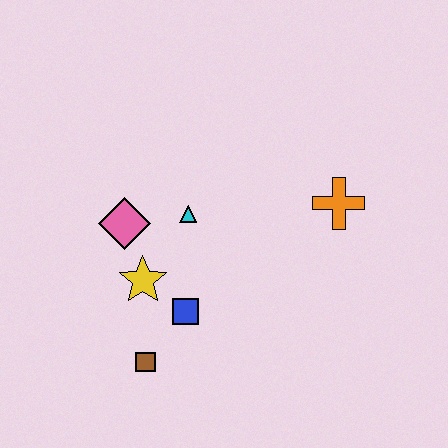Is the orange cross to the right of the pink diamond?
Yes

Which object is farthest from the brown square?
The orange cross is farthest from the brown square.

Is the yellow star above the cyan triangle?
No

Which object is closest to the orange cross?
The cyan triangle is closest to the orange cross.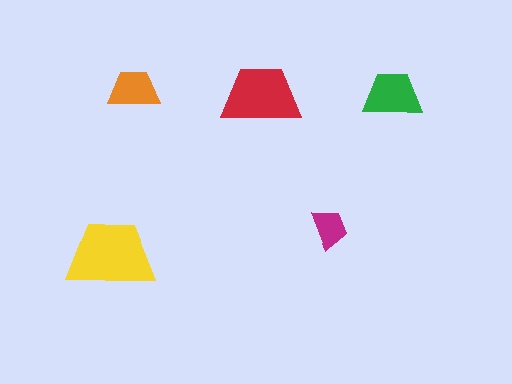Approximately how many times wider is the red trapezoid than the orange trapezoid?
About 1.5 times wider.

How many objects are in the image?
There are 5 objects in the image.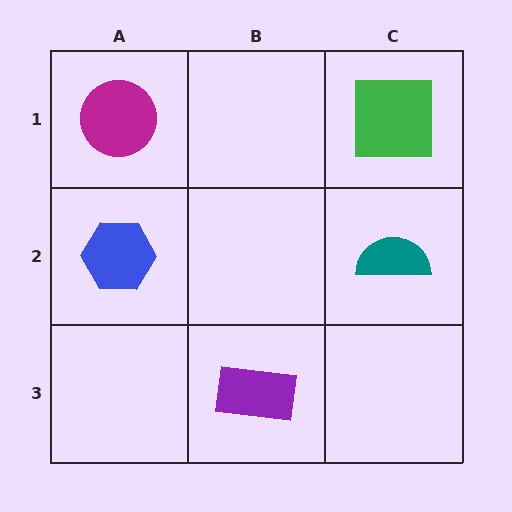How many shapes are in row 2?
2 shapes.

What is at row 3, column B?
A purple rectangle.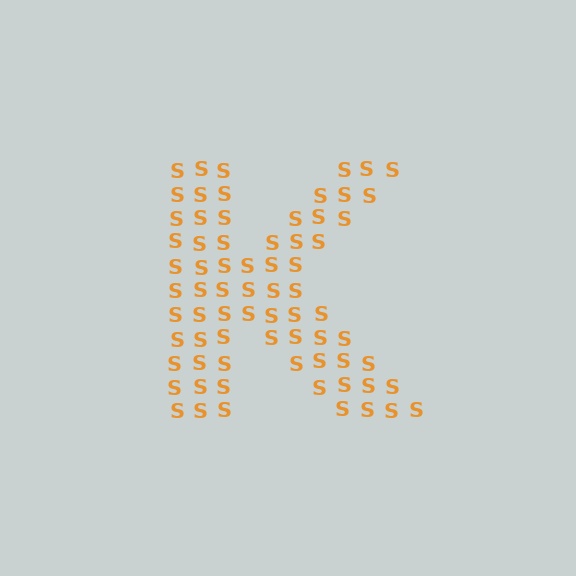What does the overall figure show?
The overall figure shows the letter K.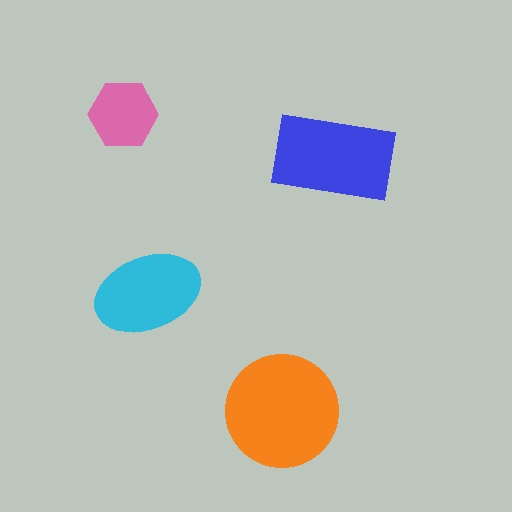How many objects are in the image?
There are 4 objects in the image.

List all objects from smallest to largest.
The pink hexagon, the cyan ellipse, the blue rectangle, the orange circle.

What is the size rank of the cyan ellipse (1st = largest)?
3rd.